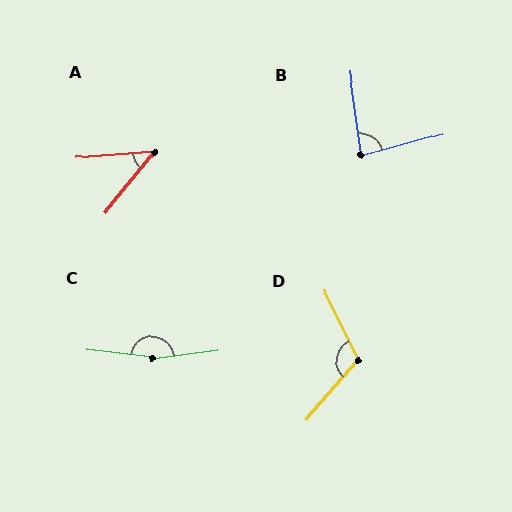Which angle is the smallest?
A, at approximately 46 degrees.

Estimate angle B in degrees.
Approximately 82 degrees.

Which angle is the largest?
C, at approximately 166 degrees.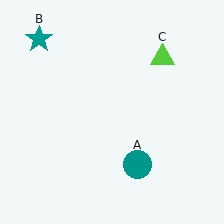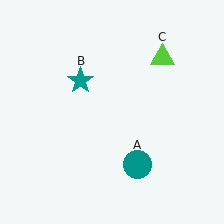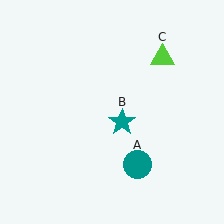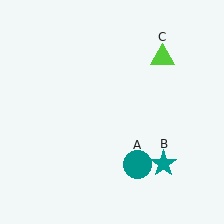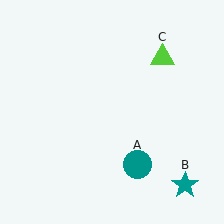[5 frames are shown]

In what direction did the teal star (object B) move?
The teal star (object B) moved down and to the right.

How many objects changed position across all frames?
1 object changed position: teal star (object B).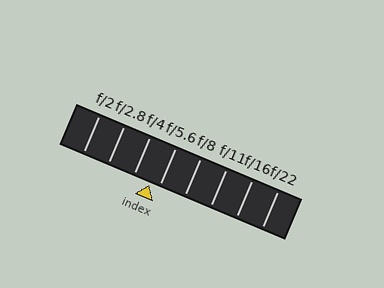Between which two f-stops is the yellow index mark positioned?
The index mark is between f/4 and f/5.6.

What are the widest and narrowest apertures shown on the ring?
The widest aperture shown is f/2 and the narrowest is f/22.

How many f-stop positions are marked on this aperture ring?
There are 8 f-stop positions marked.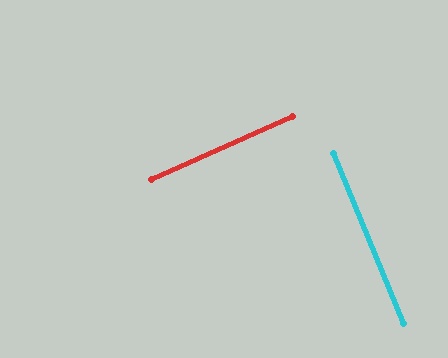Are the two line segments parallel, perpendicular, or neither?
Perpendicular — they meet at approximately 88°.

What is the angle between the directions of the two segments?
Approximately 88 degrees.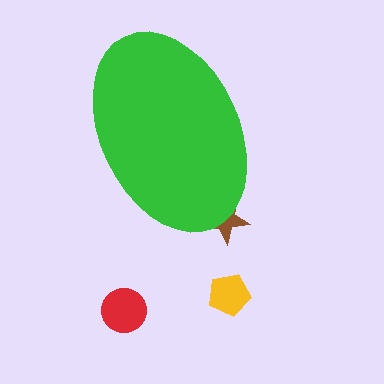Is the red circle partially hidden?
No, the red circle is fully visible.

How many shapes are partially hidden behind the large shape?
1 shape is partially hidden.